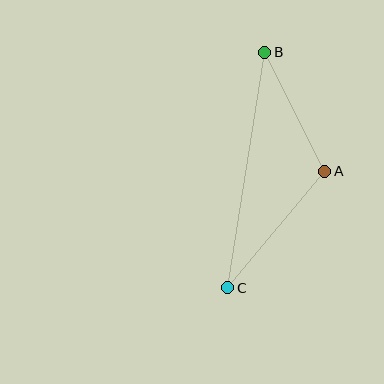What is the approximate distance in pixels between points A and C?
The distance between A and C is approximately 152 pixels.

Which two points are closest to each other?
Points A and B are closest to each other.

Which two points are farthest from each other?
Points B and C are farthest from each other.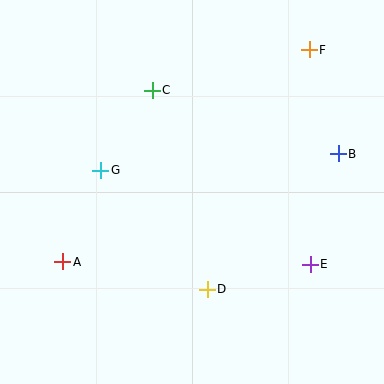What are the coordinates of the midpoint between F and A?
The midpoint between F and A is at (186, 156).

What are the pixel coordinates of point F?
Point F is at (309, 50).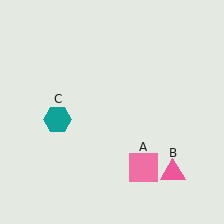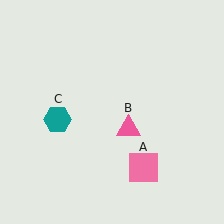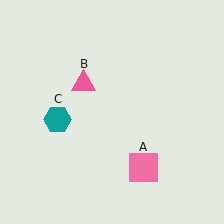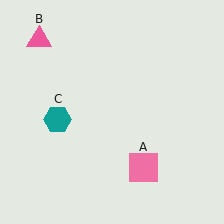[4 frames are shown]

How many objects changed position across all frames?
1 object changed position: pink triangle (object B).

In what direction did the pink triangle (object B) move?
The pink triangle (object B) moved up and to the left.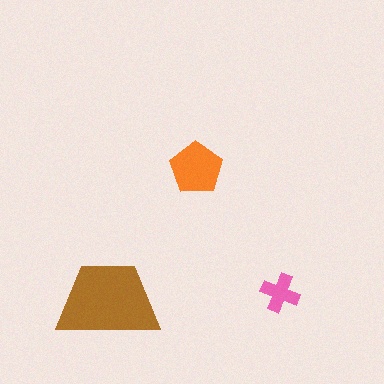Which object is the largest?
The brown trapezoid.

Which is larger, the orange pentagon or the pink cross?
The orange pentagon.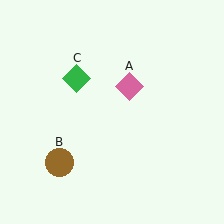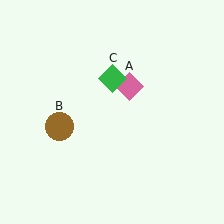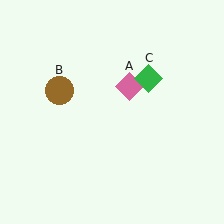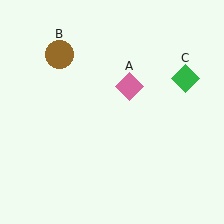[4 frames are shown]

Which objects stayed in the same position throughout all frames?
Pink diamond (object A) remained stationary.